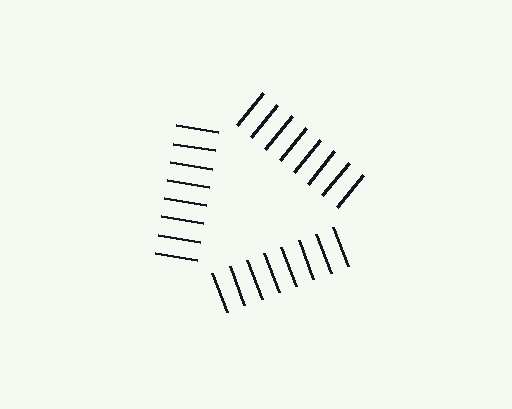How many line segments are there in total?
24 — 8 along each of the 3 edges.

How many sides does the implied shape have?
3 sides — the line-ends trace a triangle.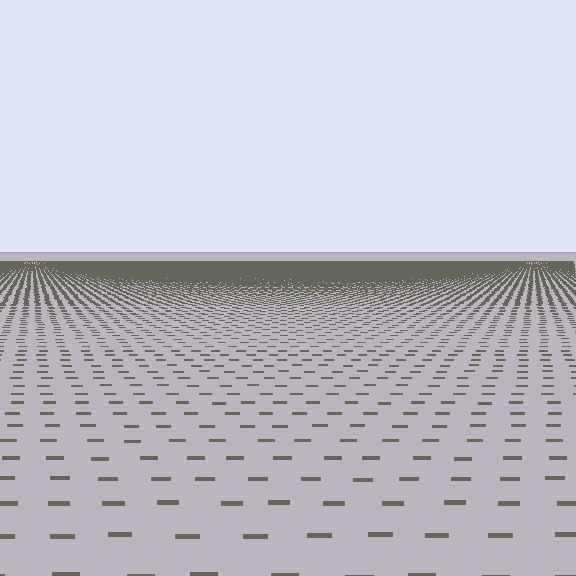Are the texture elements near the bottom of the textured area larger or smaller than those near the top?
Larger. Near the bottom, elements are closer to the viewer and appear at a bigger on-screen size.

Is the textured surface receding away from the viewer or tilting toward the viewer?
The surface is receding away from the viewer. Texture elements get smaller and denser toward the top.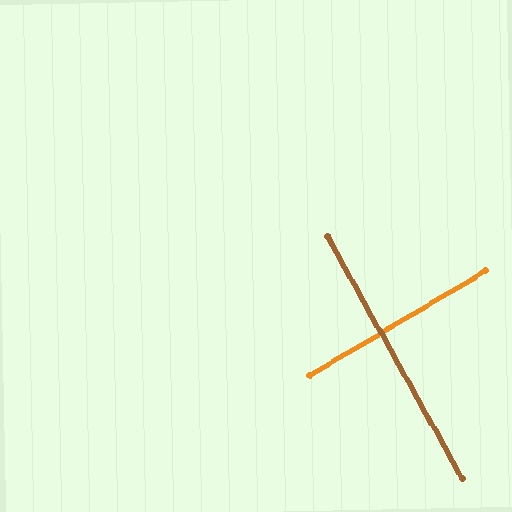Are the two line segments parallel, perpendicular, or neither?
Perpendicular — they meet at approximately 88°.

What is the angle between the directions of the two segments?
Approximately 88 degrees.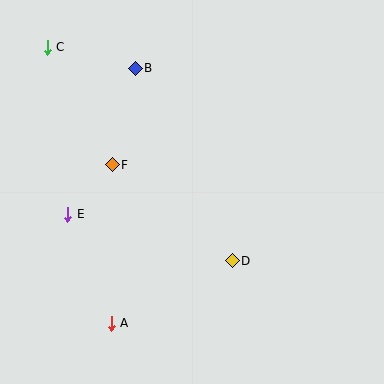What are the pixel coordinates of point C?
Point C is at (47, 47).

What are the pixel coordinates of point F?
Point F is at (112, 165).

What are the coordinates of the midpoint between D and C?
The midpoint between D and C is at (140, 154).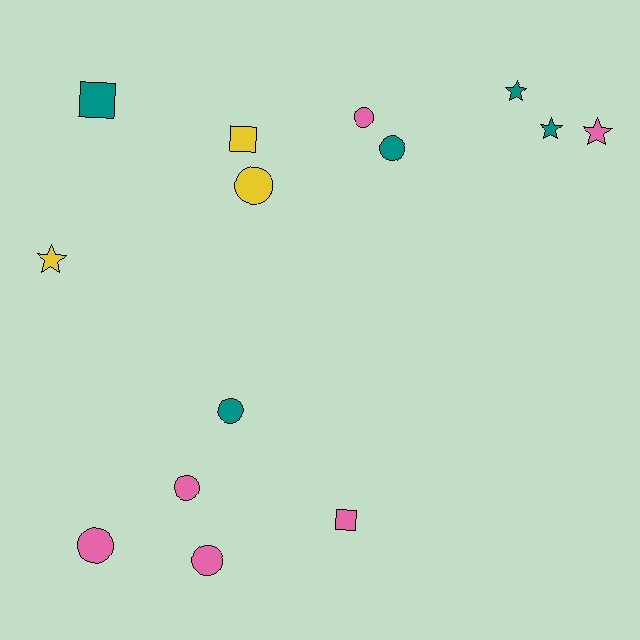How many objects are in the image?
There are 14 objects.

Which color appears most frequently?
Pink, with 6 objects.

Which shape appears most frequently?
Circle, with 7 objects.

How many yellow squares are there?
There is 1 yellow square.